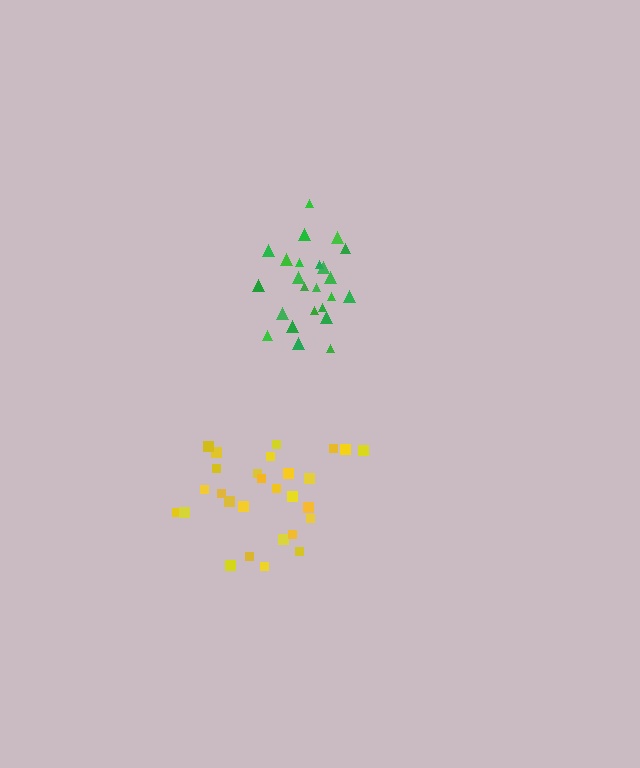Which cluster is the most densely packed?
Green.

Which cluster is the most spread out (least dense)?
Yellow.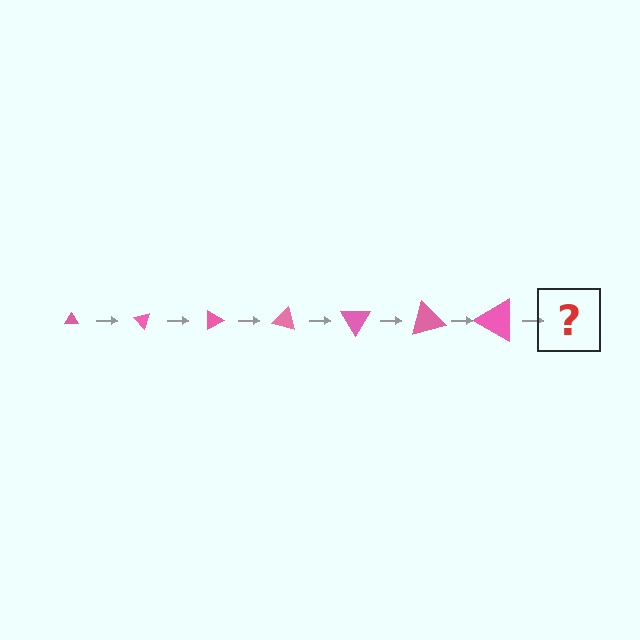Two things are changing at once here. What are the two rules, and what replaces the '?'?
The two rules are that the triangle grows larger each step and it rotates 45 degrees each step. The '?' should be a triangle, larger than the previous one and rotated 315 degrees from the start.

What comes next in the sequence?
The next element should be a triangle, larger than the previous one and rotated 315 degrees from the start.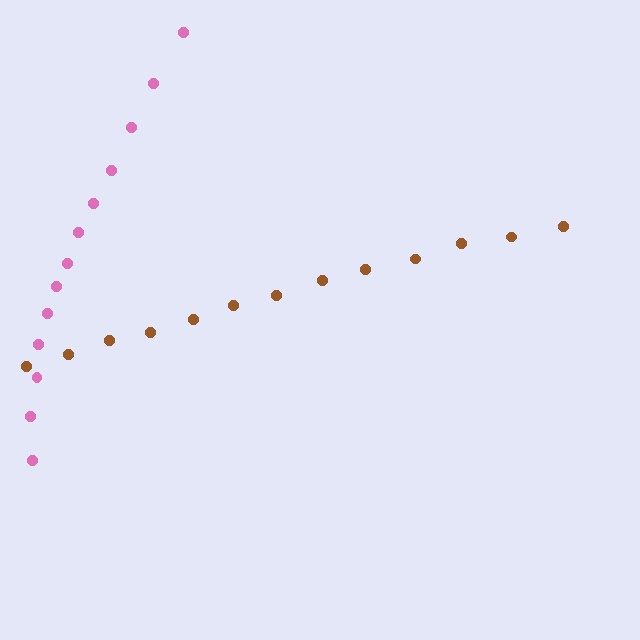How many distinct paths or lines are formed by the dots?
There are 2 distinct paths.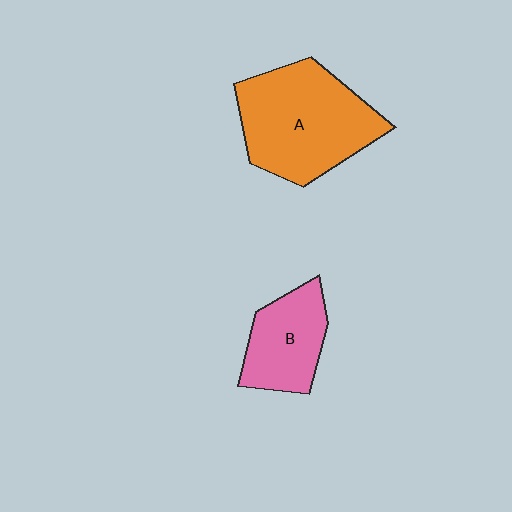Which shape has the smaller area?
Shape B (pink).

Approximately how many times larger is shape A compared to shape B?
Approximately 1.8 times.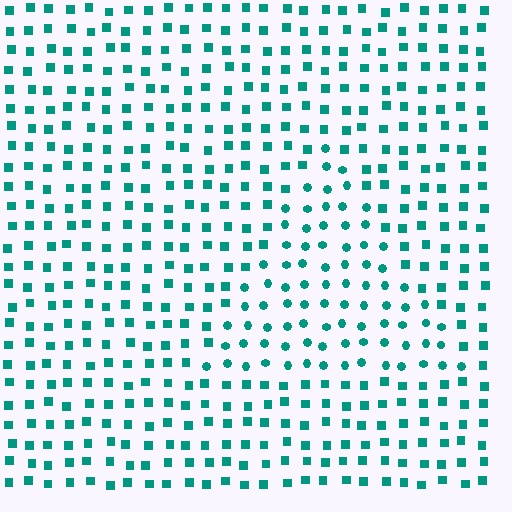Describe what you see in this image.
The image is filled with small teal elements arranged in a uniform grid. A triangle-shaped region contains circles, while the surrounding area contains squares. The boundary is defined purely by the change in element shape.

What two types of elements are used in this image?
The image uses circles inside the triangle region and squares outside it.